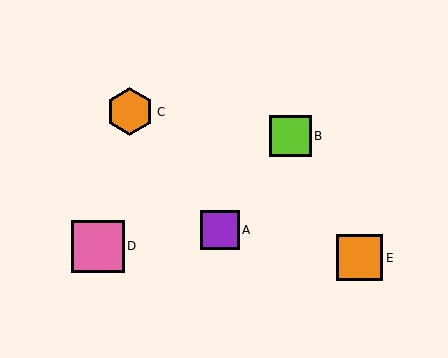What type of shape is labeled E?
Shape E is an orange square.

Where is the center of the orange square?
The center of the orange square is at (360, 258).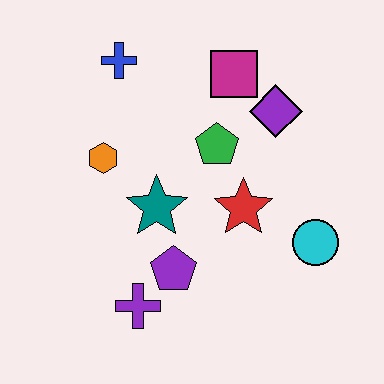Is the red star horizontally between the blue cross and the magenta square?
No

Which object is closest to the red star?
The green pentagon is closest to the red star.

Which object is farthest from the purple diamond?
The purple cross is farthest from the purple diamond.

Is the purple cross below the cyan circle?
Yes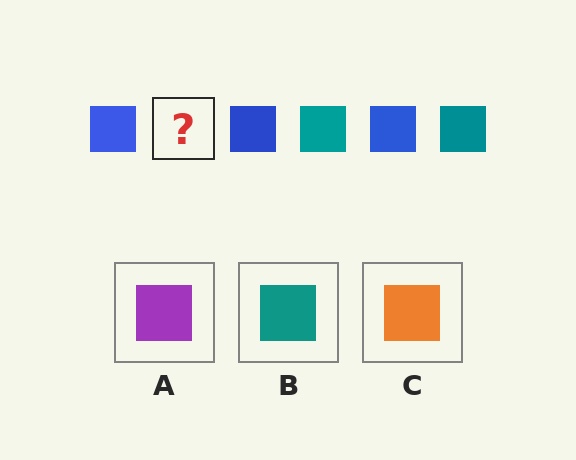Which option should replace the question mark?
Option B.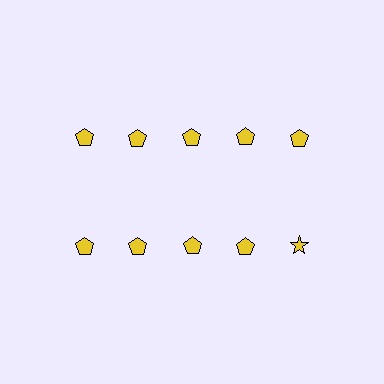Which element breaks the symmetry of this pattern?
The yellow star in the second row, rightmost column breaks the symmetry. All other shapes are yellow pentagons.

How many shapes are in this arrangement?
There are 10 shapes arranged in a grid pattern.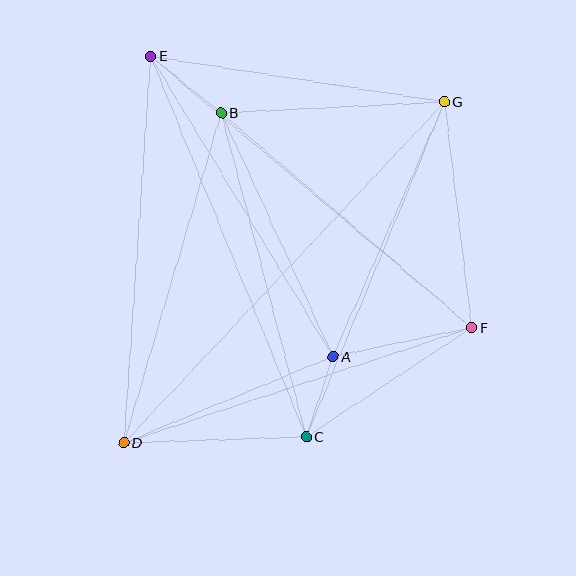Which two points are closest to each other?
Points A and C are closest to each other.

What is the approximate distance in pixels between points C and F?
The distance between C and F is approximately 199 pixels.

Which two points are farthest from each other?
Points D and G are farthest from each other.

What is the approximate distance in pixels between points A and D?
The distance between A and D is approximately 226 pixels.